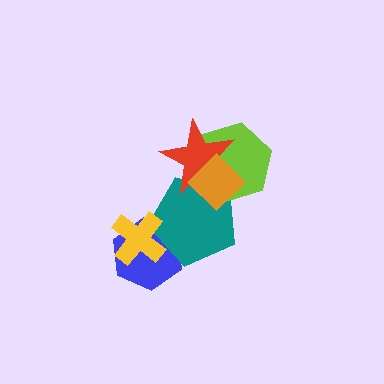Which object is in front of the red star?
The orange diamond is in front of the red star.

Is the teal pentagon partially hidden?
Yes, it is partially covered by another shape.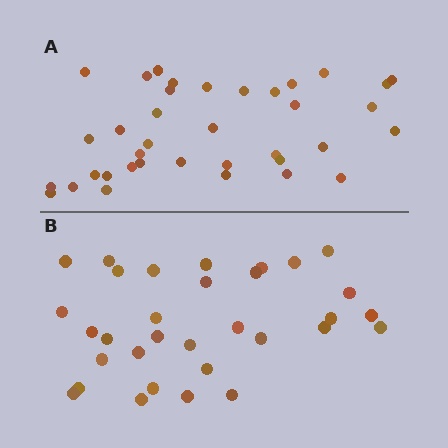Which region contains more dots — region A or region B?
Region A (the top region) has more dots.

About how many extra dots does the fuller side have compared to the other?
Region A has about 5 more dots than region B.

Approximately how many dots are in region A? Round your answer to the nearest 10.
About 40 dots. (The exact count is 37, which rounds to 40.)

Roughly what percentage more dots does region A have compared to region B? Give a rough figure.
About 15% more.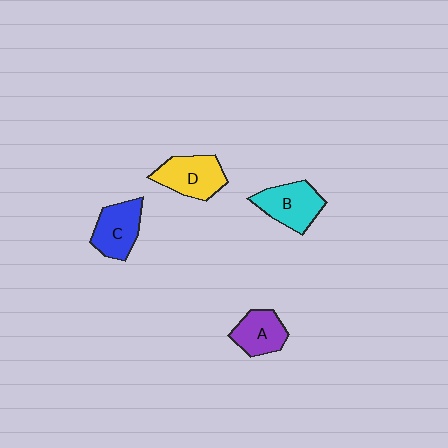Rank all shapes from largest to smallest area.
From largest to smallest: D (yellow), B (cyan), C (blue), A (purple).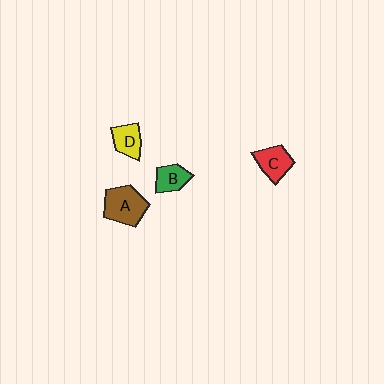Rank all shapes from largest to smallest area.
From largest to smallest: A (brown), C (red), D (yellow), B (green).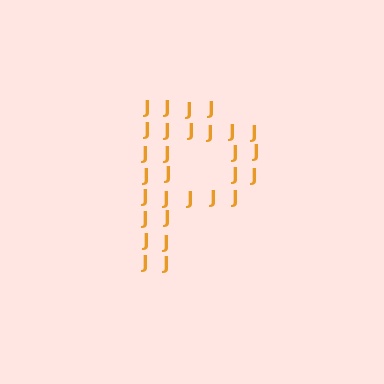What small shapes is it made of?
It is made of small letter J's.